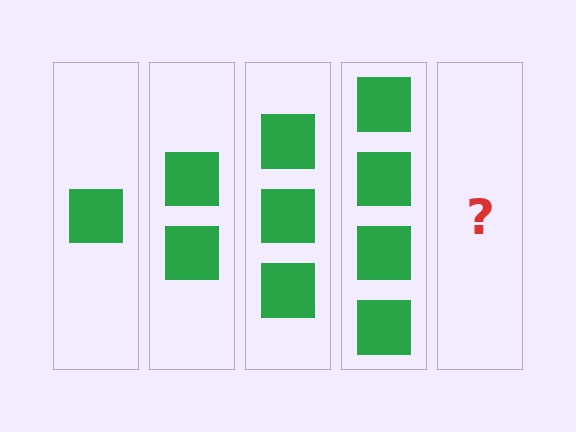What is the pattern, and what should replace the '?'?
The pattern is that each step adds one more square. The '?' should be 5 squares.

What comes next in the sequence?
The next element should be 5 squares.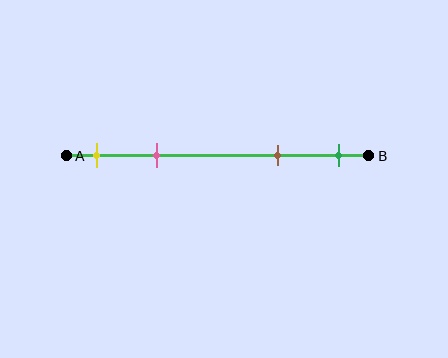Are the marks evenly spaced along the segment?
No, the marks are not evenly spaced.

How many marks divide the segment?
There are 4 marks dividing the segment.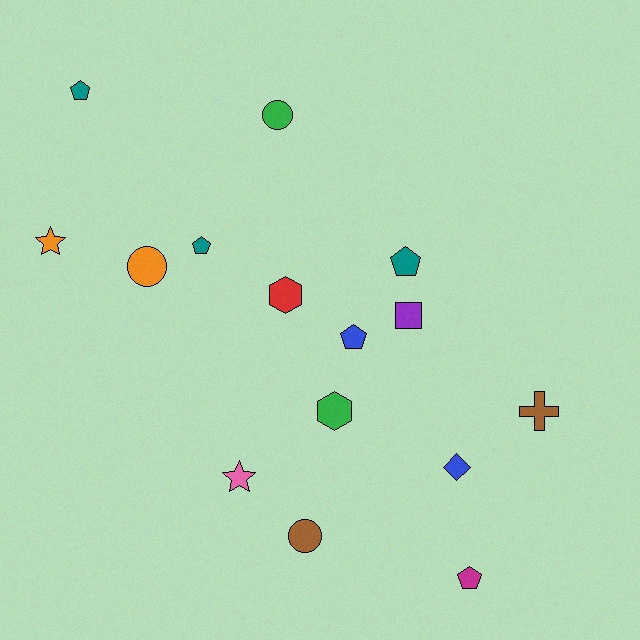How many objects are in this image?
There are 15 objects.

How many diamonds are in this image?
There is 1 diamond.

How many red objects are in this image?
There is 1 red object.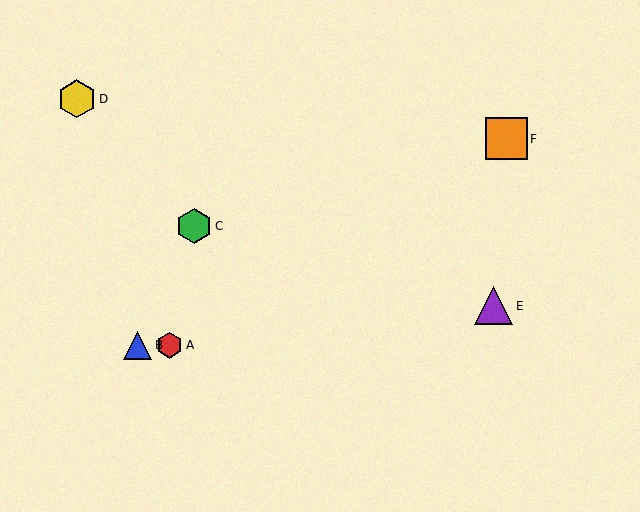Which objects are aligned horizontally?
Objects A, B are aligned horizontally.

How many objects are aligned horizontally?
2 objects (A, B) are aligned horizontally.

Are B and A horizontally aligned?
Yes, both are at y≈345.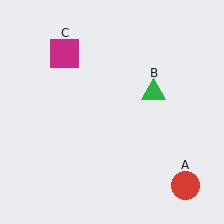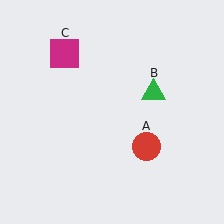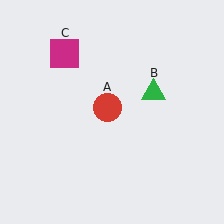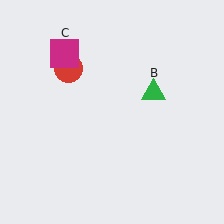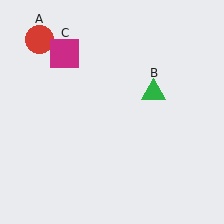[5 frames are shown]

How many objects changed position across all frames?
1 object changed position: red circle (object A).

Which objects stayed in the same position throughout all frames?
Green triangle (object B) and magenta square (object C) remained stationary.